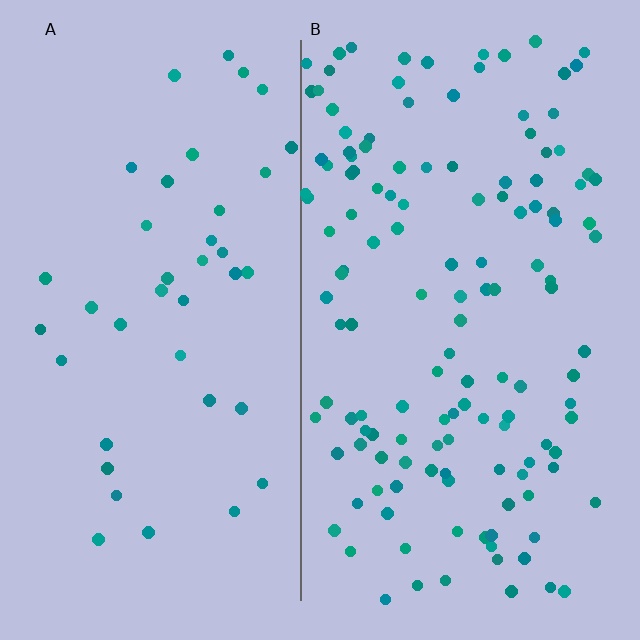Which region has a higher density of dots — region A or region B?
B (the right).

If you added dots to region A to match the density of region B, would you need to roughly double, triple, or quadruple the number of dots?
Approximately triple.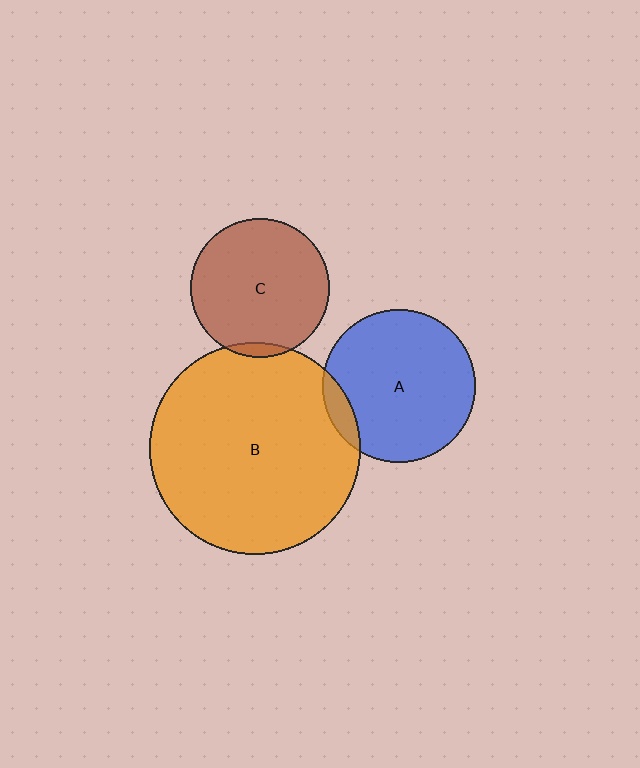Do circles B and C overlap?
Yes.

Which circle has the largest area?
Circle B (orange).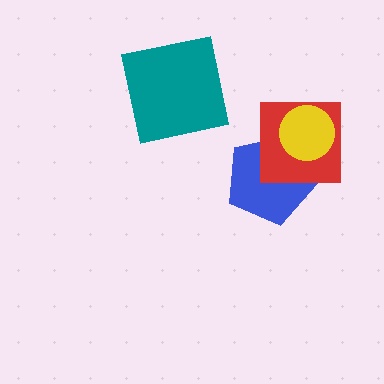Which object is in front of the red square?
The yellow circle is in front of the red square.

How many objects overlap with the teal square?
0 objects overlap with the teal square.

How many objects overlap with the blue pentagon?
2 objects overlap with the blue pentagon.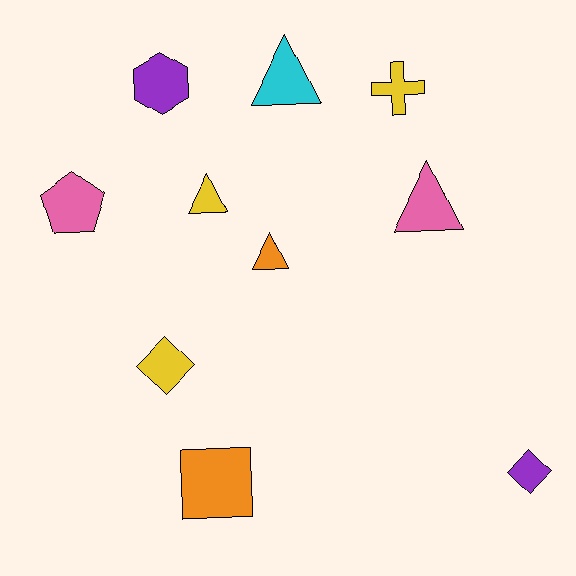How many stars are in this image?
There are no stars.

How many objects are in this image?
There are 10 objects.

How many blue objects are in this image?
There are no blue objects.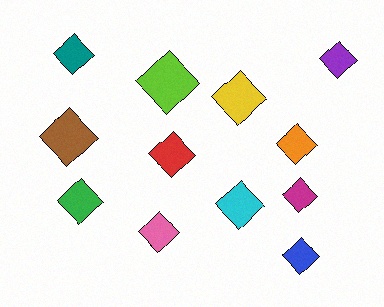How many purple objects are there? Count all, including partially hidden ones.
There is 1 purple object.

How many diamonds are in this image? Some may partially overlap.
There are 12 diamonds.